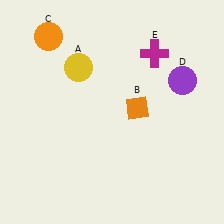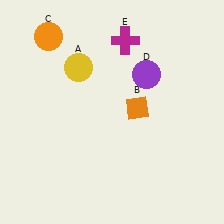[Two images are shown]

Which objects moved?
The objects that moved are: the purple circle (D), the magenta cross (E).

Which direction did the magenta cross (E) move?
The magenta cross (E) moved left.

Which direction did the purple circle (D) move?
The purple circle (D) moved left.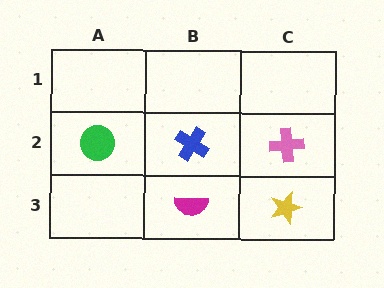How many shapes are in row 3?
2 shapes.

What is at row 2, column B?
A blue cross.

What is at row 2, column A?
A green circle.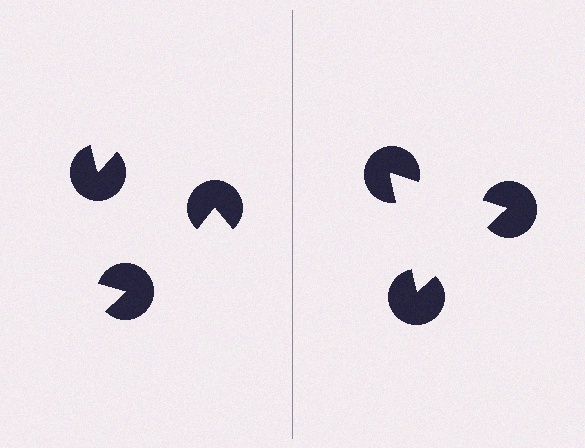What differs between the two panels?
The pac-man discs are positioned identically on both sides; only the wedge orientations differ. On the right they align to a triangle; on the left they are misaligned.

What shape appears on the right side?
An illusory triangle.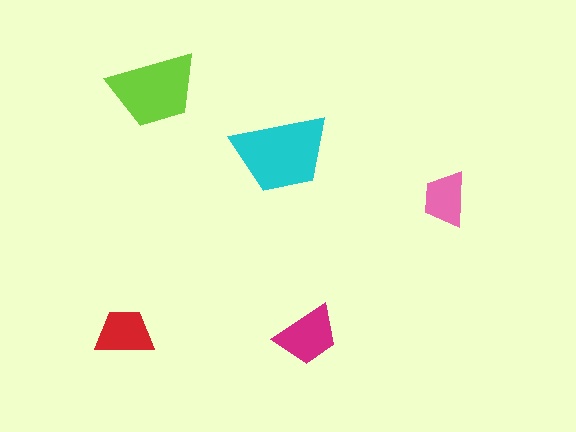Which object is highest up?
The lime trapezoid is topmost.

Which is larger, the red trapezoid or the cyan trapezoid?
The cyan one.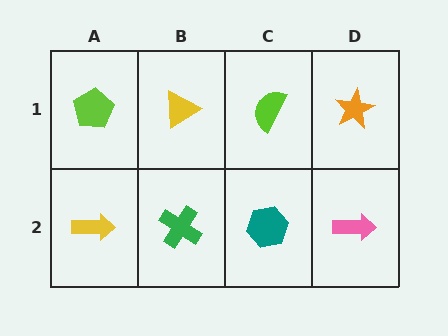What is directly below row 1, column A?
A yellow arrow.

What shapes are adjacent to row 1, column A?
A yellow arrow (row 2, column A), a yellow triangle (row 1, column B).